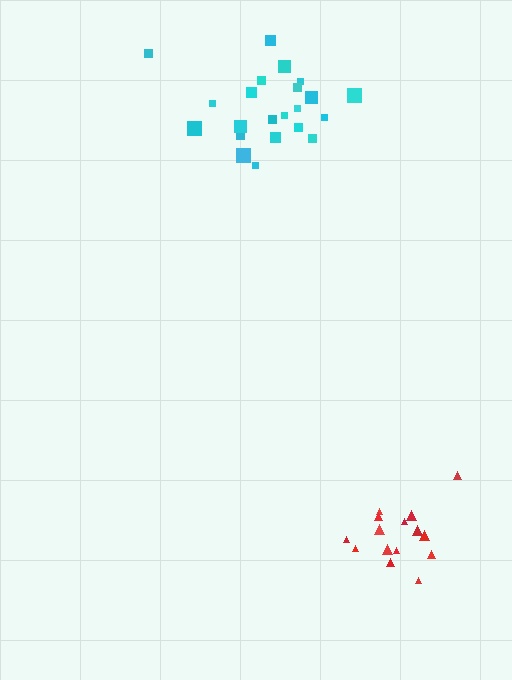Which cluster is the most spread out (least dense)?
Cyan.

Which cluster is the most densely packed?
Red.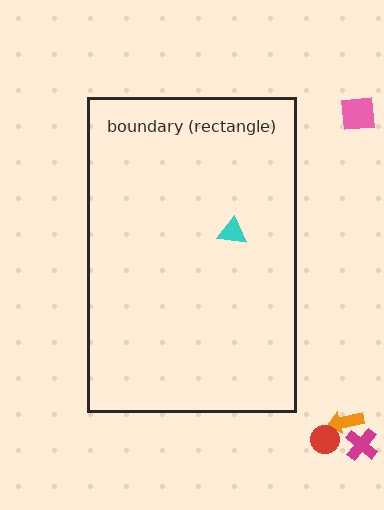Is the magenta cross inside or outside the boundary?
Outside.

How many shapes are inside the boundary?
1 inside, 4 outside.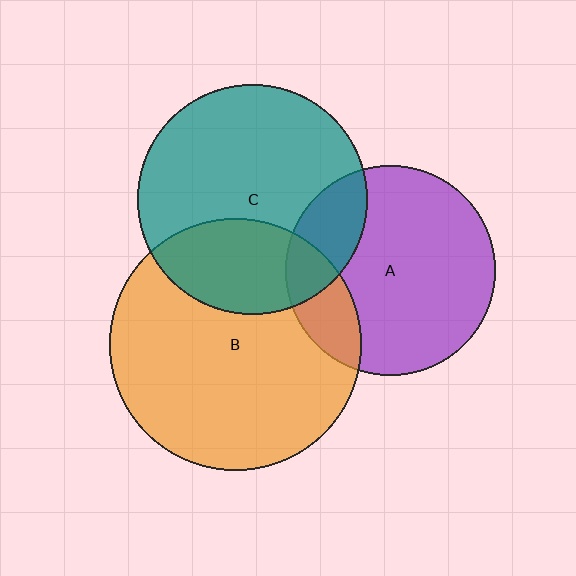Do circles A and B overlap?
Yes.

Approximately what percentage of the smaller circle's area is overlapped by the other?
Approximately 20%.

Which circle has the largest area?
Circle B (orange).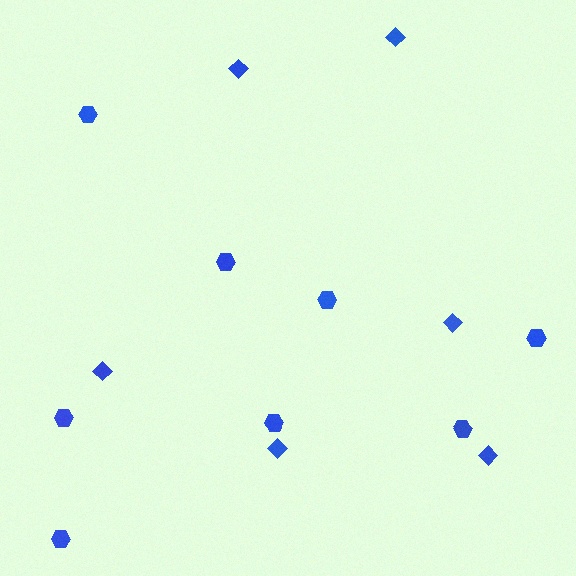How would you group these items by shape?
There are 2 groups: one group of diamonds (6) and one group of hexagons (8).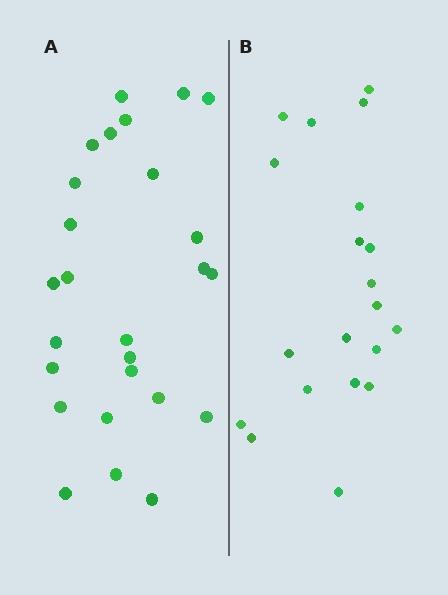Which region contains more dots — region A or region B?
Region A (the left region) has more dots.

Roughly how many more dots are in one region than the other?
Region A has about 6 more dots than region B.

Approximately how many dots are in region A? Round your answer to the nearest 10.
About 30 dots. (The exact count is 26, which rounds to 30.)